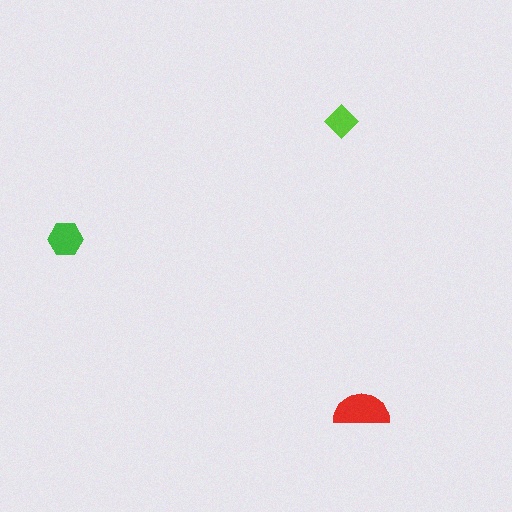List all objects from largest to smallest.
The red semicircle, the green hexagon, the lime diamond.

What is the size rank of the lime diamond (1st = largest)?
3rd.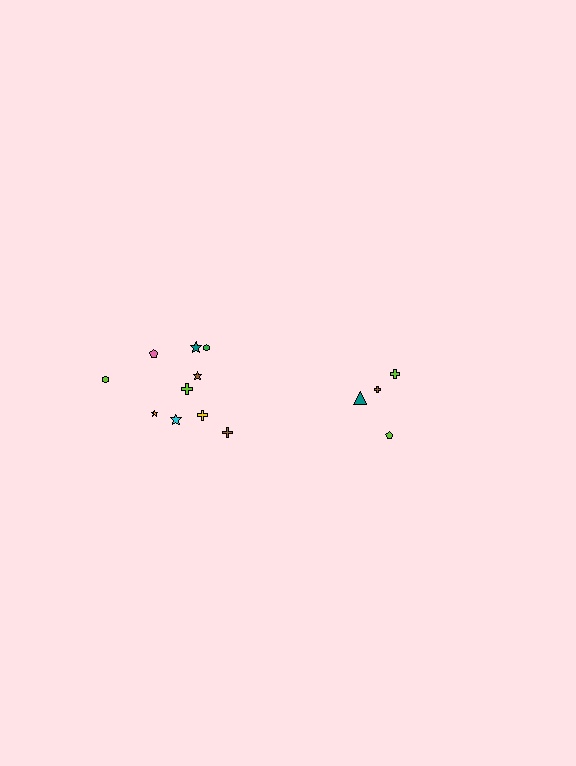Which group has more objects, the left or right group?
The left group.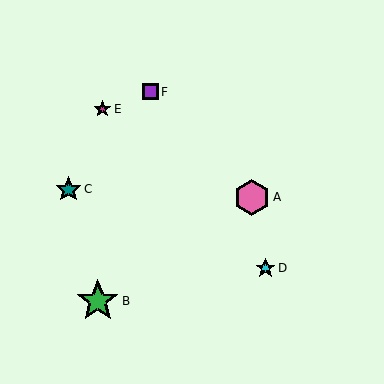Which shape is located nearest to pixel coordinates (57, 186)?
The teal star (labeled C) at (69, 189) is nearest to that location.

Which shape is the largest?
The green star (labeled B) is the largest.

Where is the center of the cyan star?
The center of the cyan star is at (265, 268).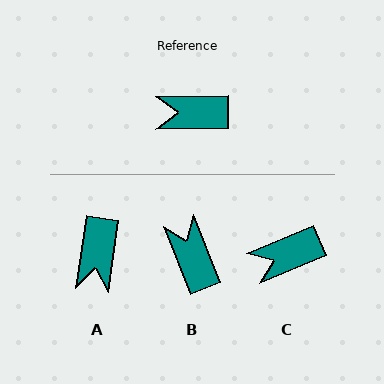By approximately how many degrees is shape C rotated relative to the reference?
Approximately 22 degrees counter-clockwise.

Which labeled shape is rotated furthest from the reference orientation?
A, about 80 degrees away.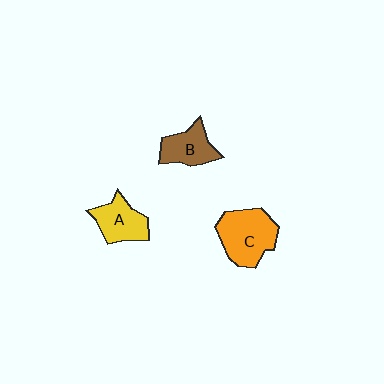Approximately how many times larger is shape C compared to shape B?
Approximately 1.5 times.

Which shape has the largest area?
Shape C (orange).